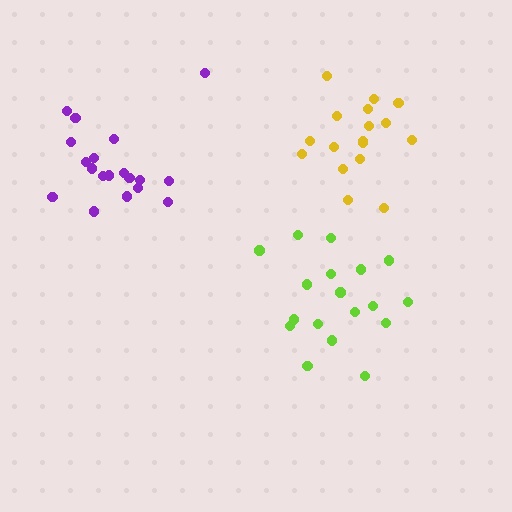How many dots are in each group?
Group 1: 19 dots, Group 2: 18 dots, Group 3: 17 dots (54 total).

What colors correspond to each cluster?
The clusters are colored: purple, lime, yellow.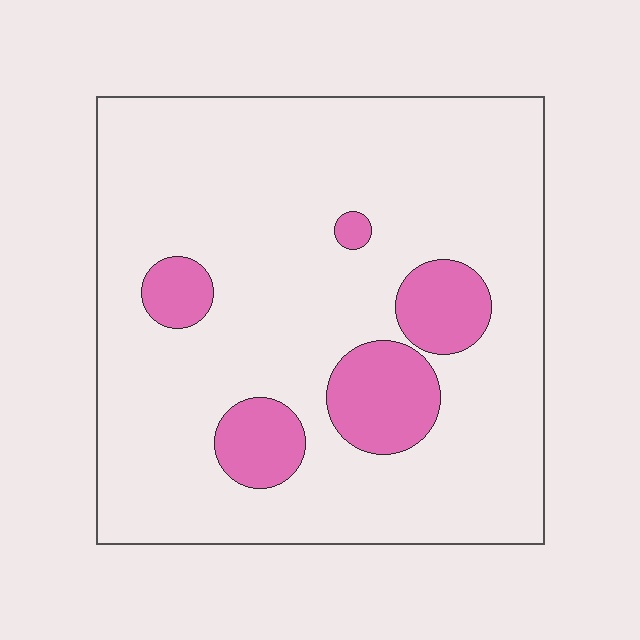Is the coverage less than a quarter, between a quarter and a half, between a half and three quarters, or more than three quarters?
Less than a quarter.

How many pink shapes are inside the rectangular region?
5.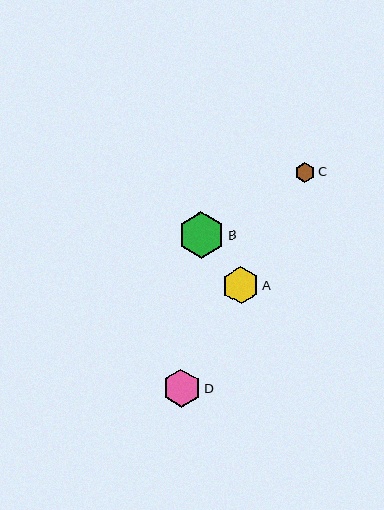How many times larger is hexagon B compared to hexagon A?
Hexagon B is approximately 1.2 times the size of hexagon A.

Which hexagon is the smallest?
Hexagon C is the smallest with a size of approximately 20 pixels.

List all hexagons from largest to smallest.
From largest to smallest: B, D, A, C.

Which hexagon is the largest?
Hexagon B is the largest with a size of approximately 46 pixels.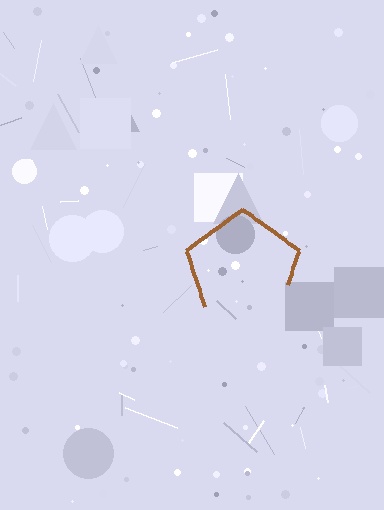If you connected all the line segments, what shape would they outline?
They would outline a pentagon.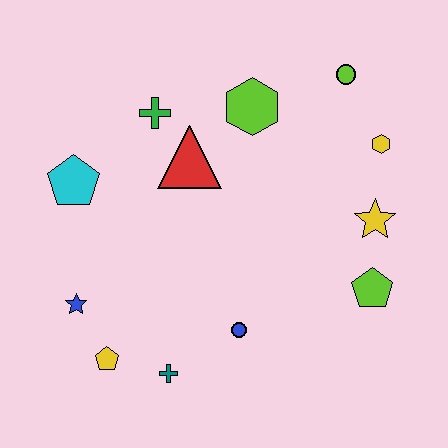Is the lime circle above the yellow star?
Yes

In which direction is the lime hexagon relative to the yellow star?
The lime hexagon is to the left of the yellow star.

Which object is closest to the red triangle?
The green cross is closest to the red triangle.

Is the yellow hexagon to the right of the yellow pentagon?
Yes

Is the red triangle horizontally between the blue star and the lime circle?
Yes